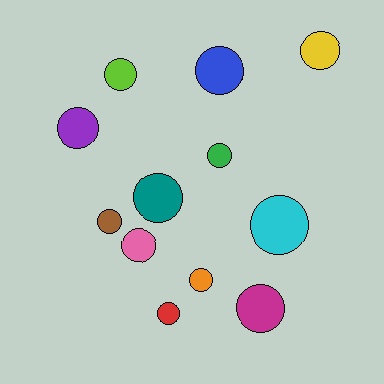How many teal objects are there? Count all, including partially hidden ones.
There is 1 teal object.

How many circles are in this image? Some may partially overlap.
There are 12 circles.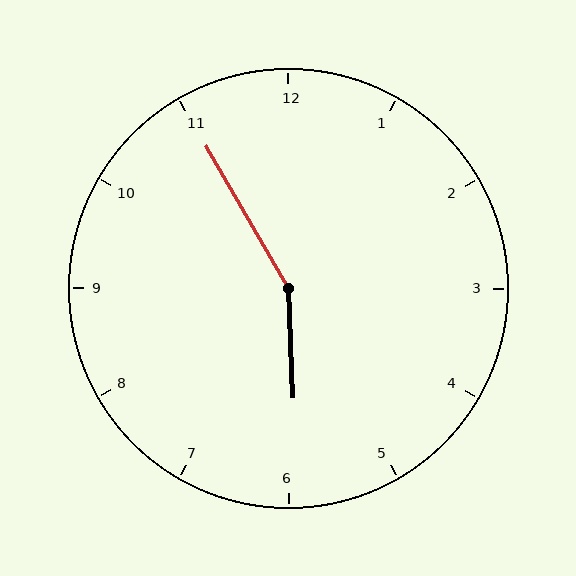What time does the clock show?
5:55.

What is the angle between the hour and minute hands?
Approximately 152 degrees.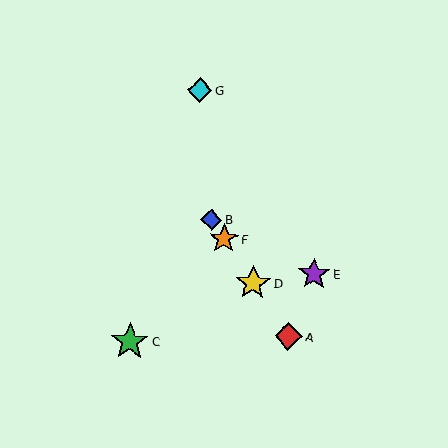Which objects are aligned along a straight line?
Objects A, B, D, F are aligned along a straight line.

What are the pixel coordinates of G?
Object G is at (200, 90).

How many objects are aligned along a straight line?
4 objects (A, B, D, F) are aligned along a straight line.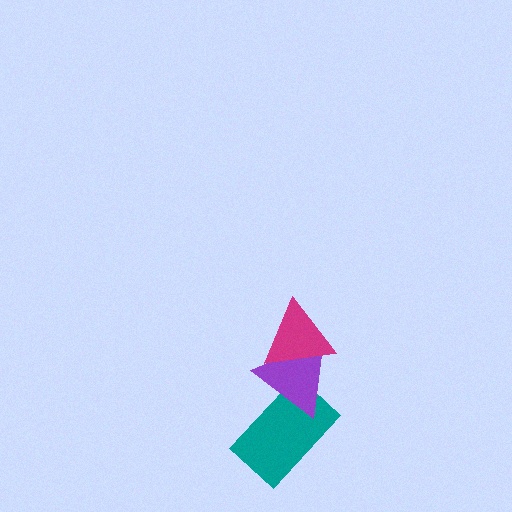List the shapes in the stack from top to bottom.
From top to bottom: the magenta triangle, the purple triangle, the teal rectangle.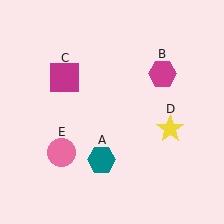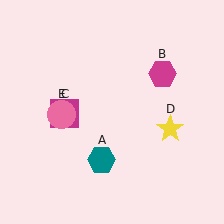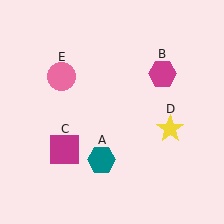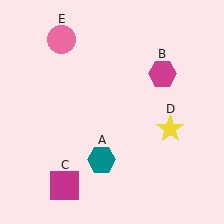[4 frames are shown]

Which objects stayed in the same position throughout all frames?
Teal hexagon (object A) and magenta hexagon (object B) and yellow star (object D) remained stationary.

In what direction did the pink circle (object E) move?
The pink circle (object E) moved up.